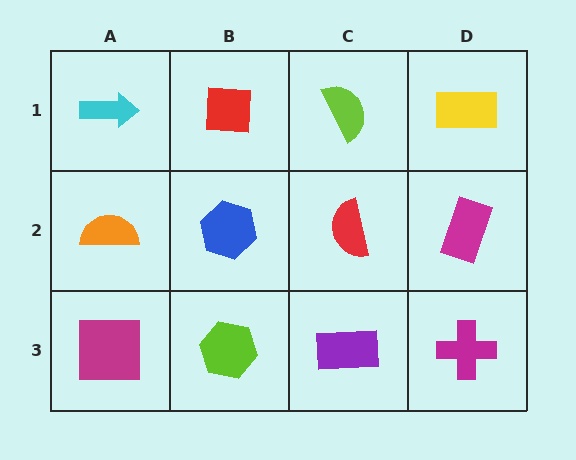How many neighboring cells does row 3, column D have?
2.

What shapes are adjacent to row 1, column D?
A magenta rectangle (row 2, column D), a lime semicircle (row 1, column C).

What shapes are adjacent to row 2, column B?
A red square (row 1, column B), a lime hexagon (row 3, column B), an orange semicircle (row 2, column A), a red semicircle (row 2, column C).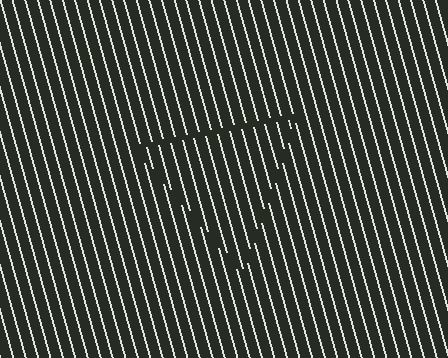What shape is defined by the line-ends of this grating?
An illusory triangle. The interior of the shape contains the same grating, shifted by half a period — the contour is defined by the phase discontinuity where line-ends from the inner and outer gratings abut.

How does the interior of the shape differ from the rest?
The interior of the shape contains the same grating, shifted by half a period — the contour is defined by the phase discontinuity where line-ends from the inner and outer gratings abut.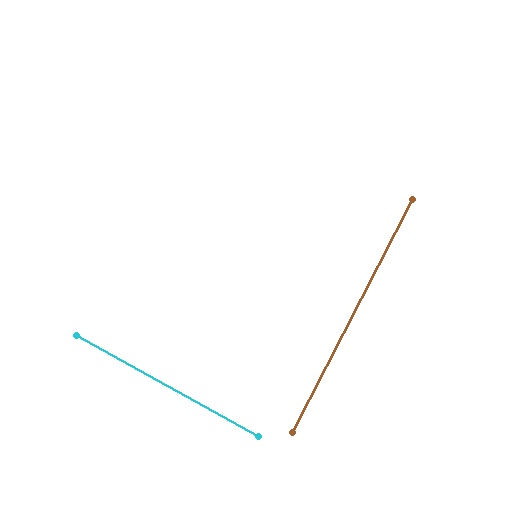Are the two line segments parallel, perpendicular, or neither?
Perpendicular — they meet at approximately 88°.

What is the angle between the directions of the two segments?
Approximately 88 degrees.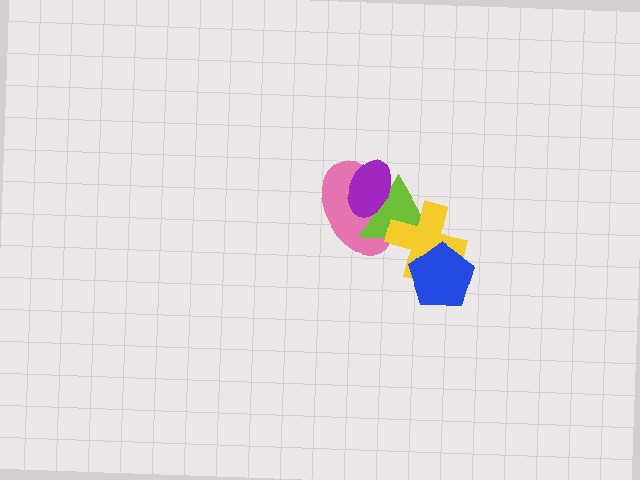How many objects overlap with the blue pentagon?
1 object overlaps with the blue pentagon.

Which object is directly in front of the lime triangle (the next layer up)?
The yellow cross is directly in front of the lime triangle.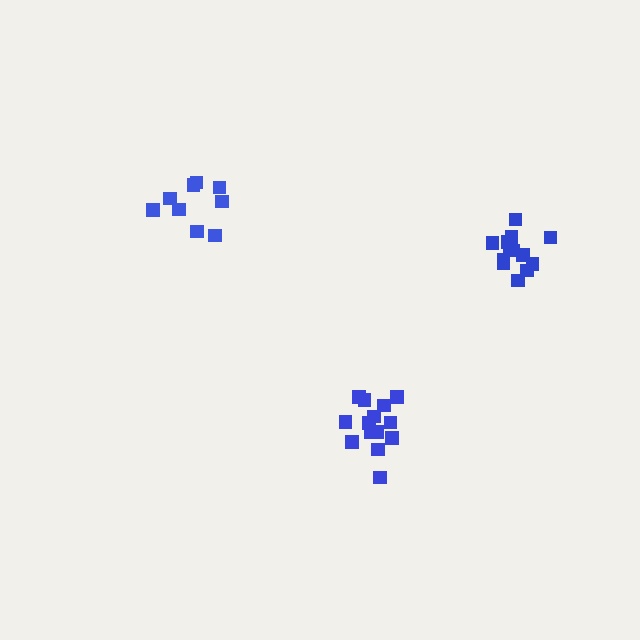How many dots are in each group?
Group 1: 9 dots, Group 2: 14 dots, Group 3: 14 dots (37 total).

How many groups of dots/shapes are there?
There are 3 groups.